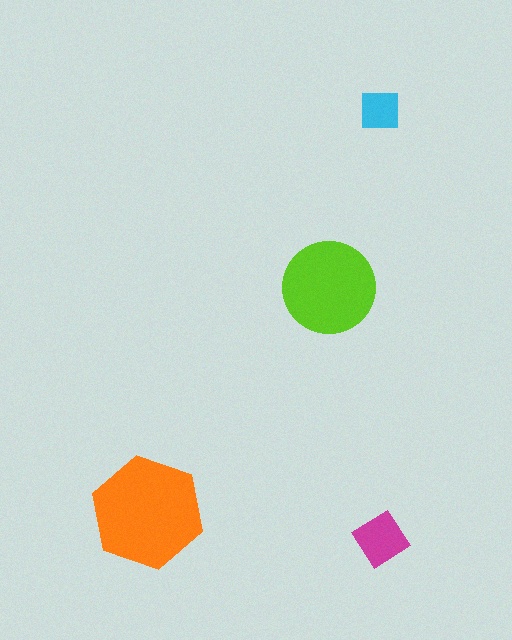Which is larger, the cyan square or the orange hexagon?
The orange hexagon.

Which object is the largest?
The orange hexagon.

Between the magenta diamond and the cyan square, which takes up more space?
The magenta diamond.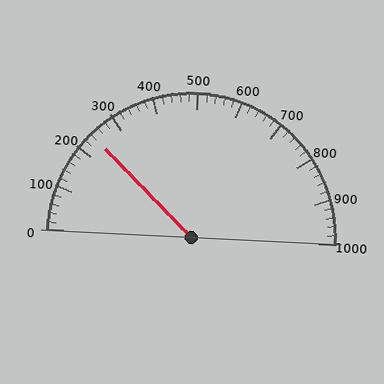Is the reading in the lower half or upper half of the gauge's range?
The reading is in the lower half of the range (0 to 1000).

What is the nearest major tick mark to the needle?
The nearest major tick mark is 200.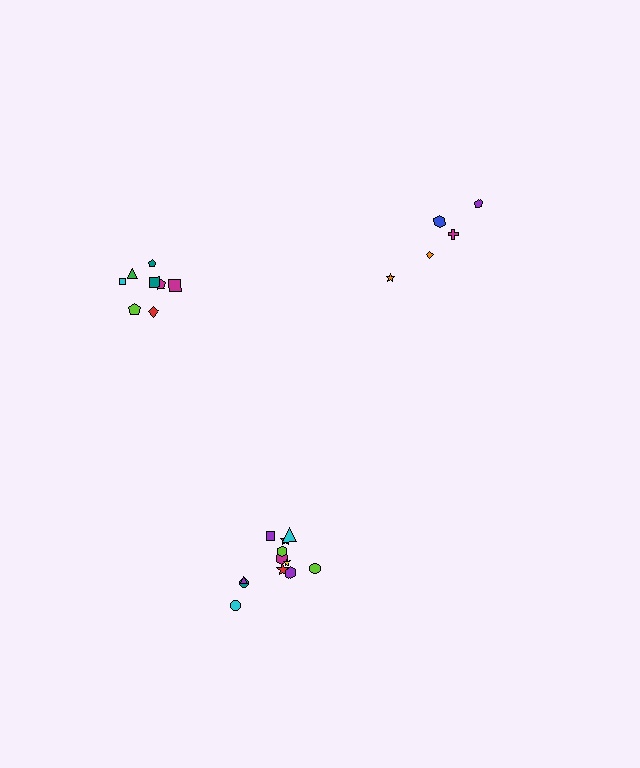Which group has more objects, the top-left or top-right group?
The top-left group.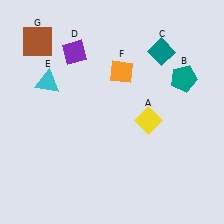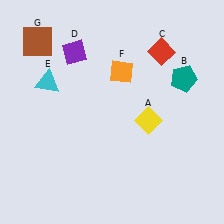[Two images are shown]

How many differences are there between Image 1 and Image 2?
There is 1 difference between the two images.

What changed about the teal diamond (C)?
In Image 1, C is teal. In Image 2, it changed to red.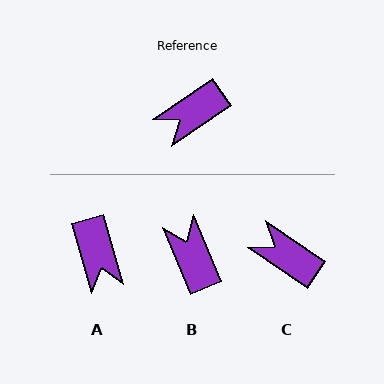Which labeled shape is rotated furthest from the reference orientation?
B, about 102 degrees away.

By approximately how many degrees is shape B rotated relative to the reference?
Approximately 102 degrees clockwise.